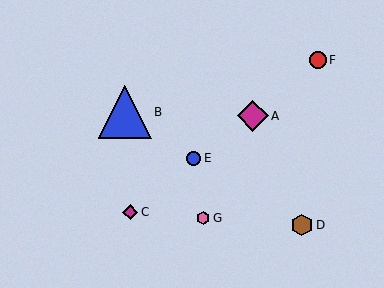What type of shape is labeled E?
Shape E is a blue circle.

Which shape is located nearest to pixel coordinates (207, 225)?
The pink hexagon (labeled G) at (203, 218) is nearest to that location.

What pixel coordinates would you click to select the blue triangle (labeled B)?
Click at (125, 112) to select the blue triangle B.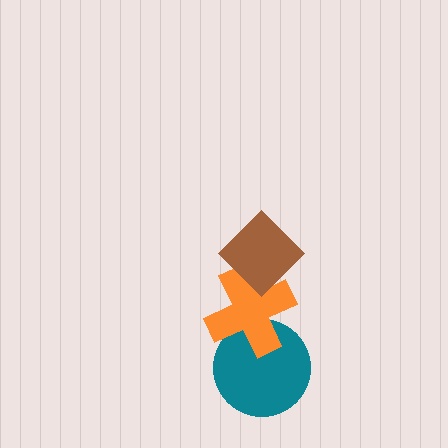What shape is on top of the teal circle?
The orange cross is on top of the teal circle.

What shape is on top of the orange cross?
The brown diamond is on top of the orange cross.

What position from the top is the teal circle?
The teal circle is 3rd from the top.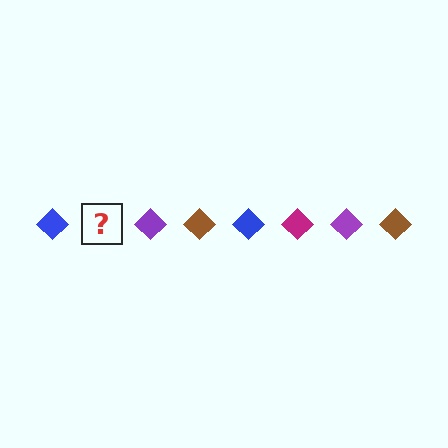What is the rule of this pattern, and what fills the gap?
The rule is that the pattern cycles through blue, magenta, purple, brown diamonds. The gap should be filled with a magenta diamond.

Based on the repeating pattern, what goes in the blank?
The blank should be a magenta diamond.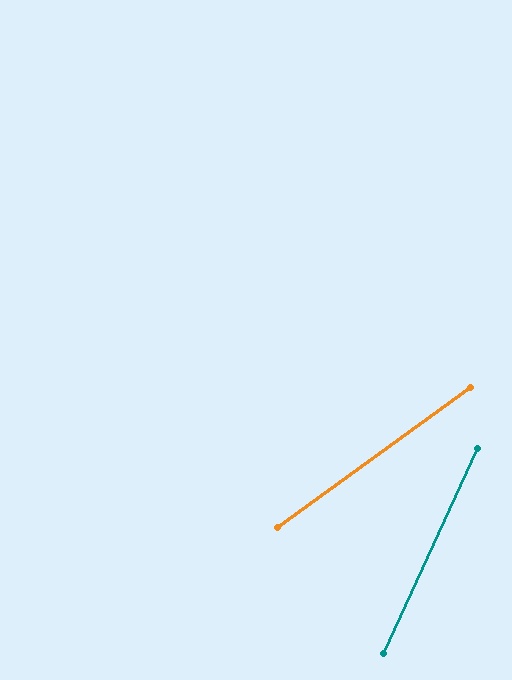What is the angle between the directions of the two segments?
Approximately 29 degrees.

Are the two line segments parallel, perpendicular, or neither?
Neither parallel nor perpendicular — they differ by about 29°.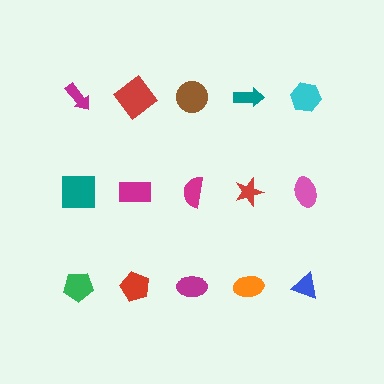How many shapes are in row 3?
5 shapes.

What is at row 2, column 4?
A red star.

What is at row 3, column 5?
A blue triangle.